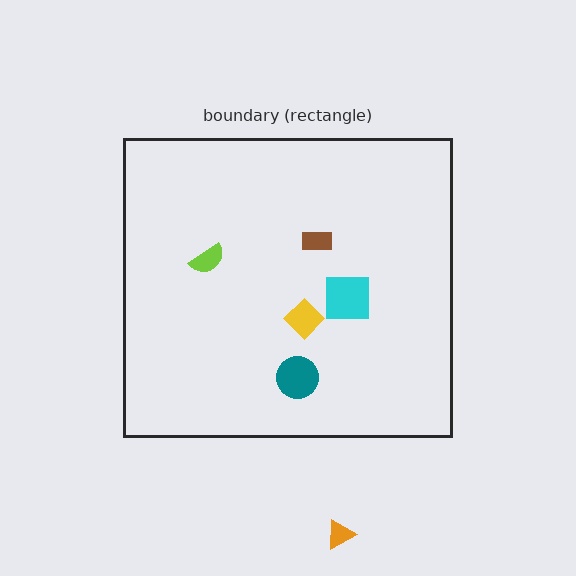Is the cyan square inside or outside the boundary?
Inside.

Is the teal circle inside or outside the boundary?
Inside.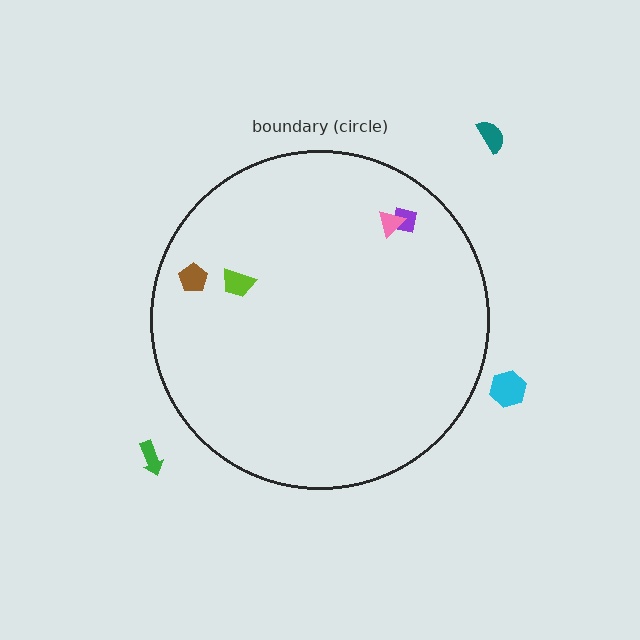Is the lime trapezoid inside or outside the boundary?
Inside.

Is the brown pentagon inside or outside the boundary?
Inside.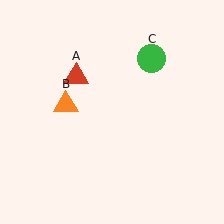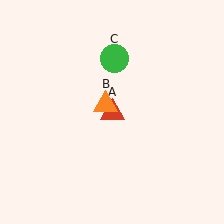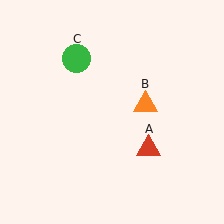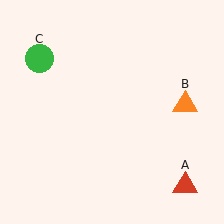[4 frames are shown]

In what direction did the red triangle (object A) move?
The red triangle (object A) moved down and to the right.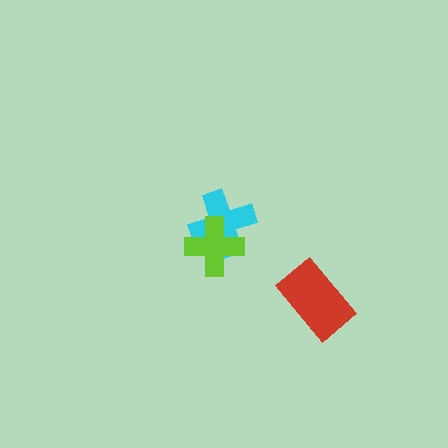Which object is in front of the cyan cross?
The lime cross is in front of the cyan cross.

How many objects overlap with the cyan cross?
1 object overlaps with the cyan cross.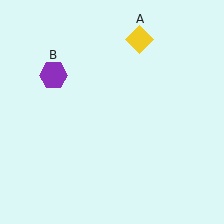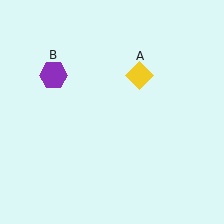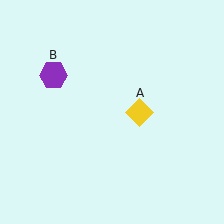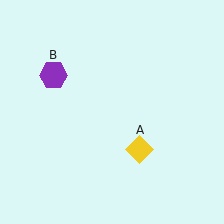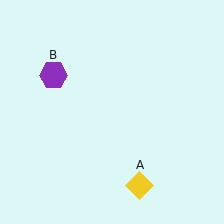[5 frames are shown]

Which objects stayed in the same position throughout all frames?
Purple hexagon (object B) remained stationary.